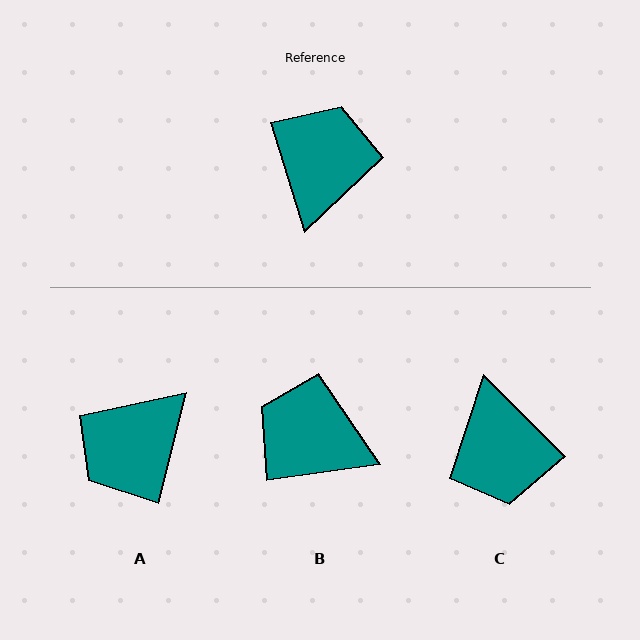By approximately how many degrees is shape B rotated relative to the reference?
Approximately 81 degrees counter-clockwise.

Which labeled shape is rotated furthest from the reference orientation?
C, about 152 degrees away.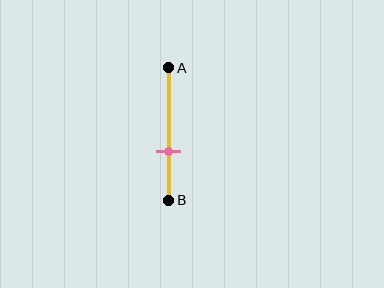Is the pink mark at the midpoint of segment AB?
No, the mark is at about 65% from A, not at the 50% midpoint.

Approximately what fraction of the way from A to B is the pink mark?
The pink mark is approximately 65% of the way from A to B.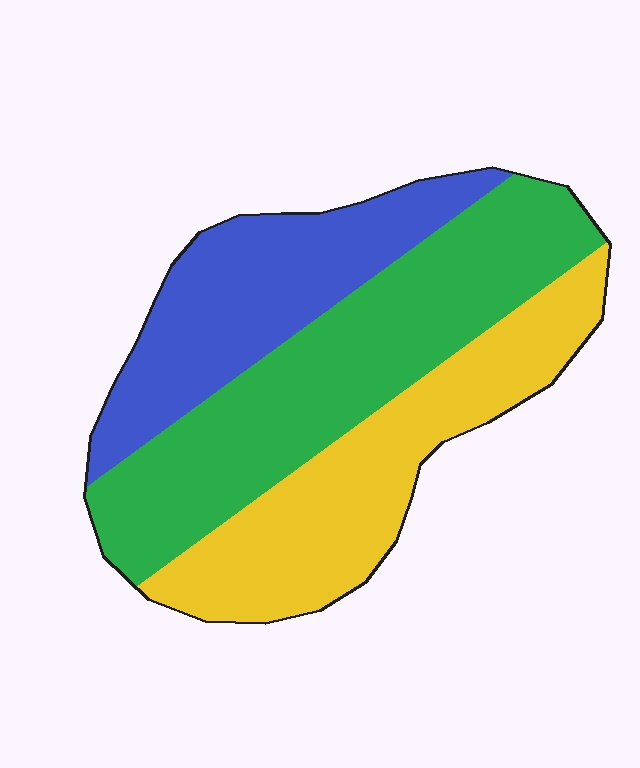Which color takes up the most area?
Green, at roughly 40%.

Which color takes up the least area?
Blue, at roughly 25%.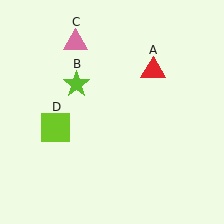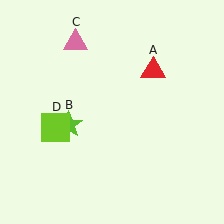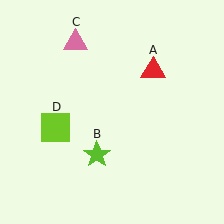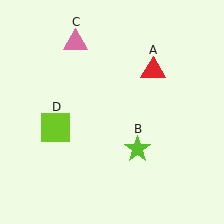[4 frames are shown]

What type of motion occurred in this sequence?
The lime star (object B) rotated counterclockwise around the center of the scene.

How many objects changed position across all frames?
1 object changed position: lime star (object B).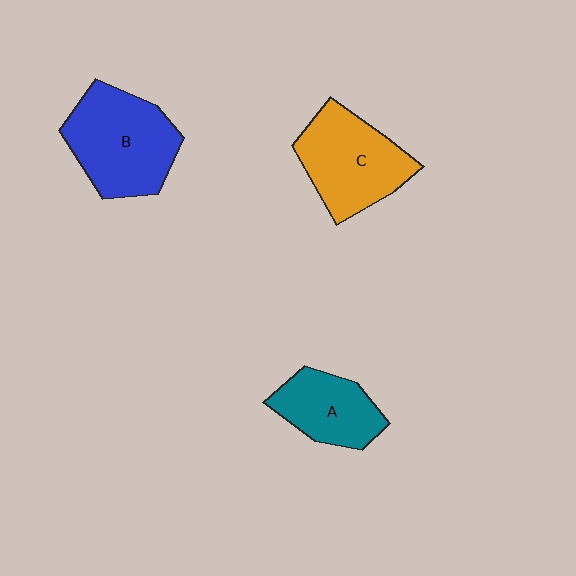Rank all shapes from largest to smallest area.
From largest to smallest: B (blue), C (orange), A (teal).